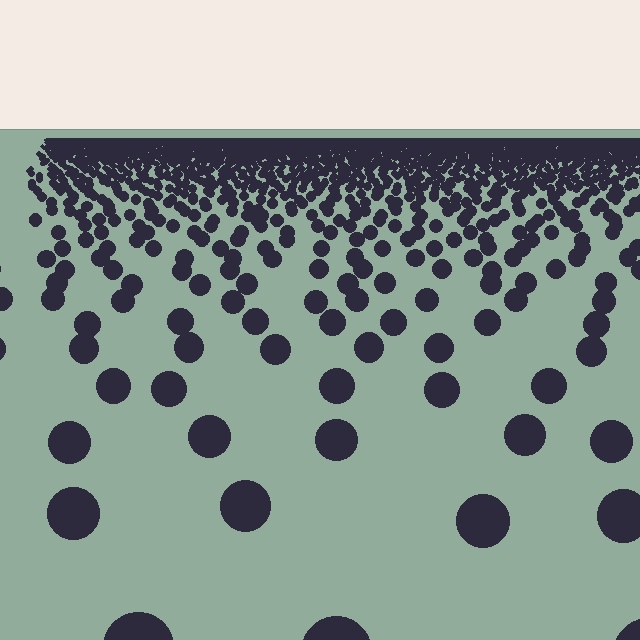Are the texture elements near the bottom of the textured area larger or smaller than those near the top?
Larger. Near the bottom, elements are closer to the viewer and appear at a bigger on-screen size.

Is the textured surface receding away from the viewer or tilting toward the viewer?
The surface is receding away from the viewer. Texture elements get smaller and denser toward the top.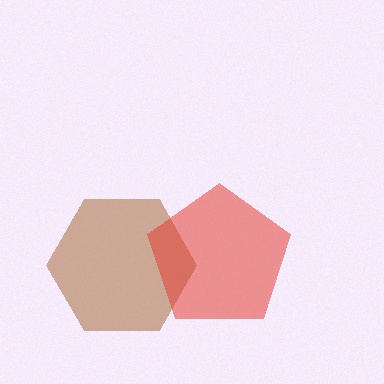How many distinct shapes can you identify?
There are 2 distinct shapes: a brown hexagon, a red pentagon.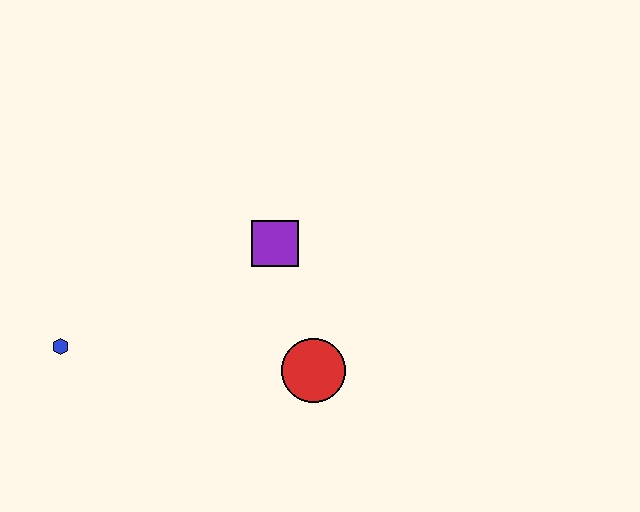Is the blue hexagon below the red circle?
No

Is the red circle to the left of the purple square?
No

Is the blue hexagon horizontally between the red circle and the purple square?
No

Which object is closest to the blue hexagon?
The purple square is closest to the blue hexagon.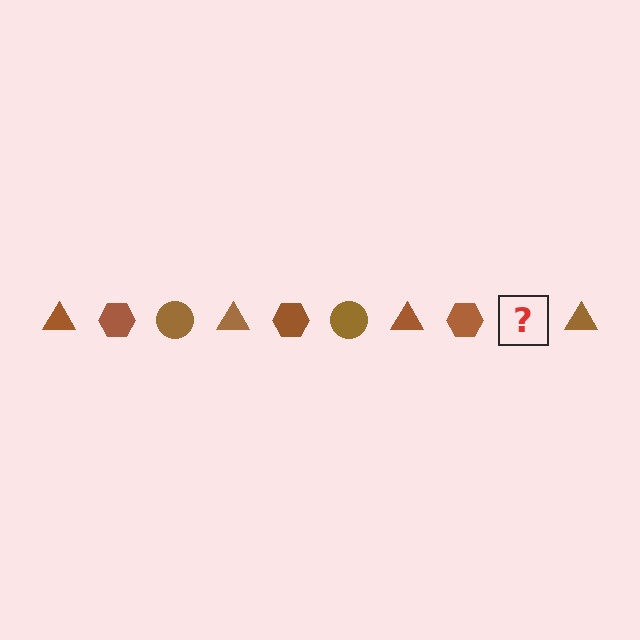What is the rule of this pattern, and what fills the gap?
The rule is that the pattern cycles through triangle, hexagon, circle shapes in brown. The gap should be filled with a brown circle.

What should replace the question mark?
The question mark should be replaced with a brown circle.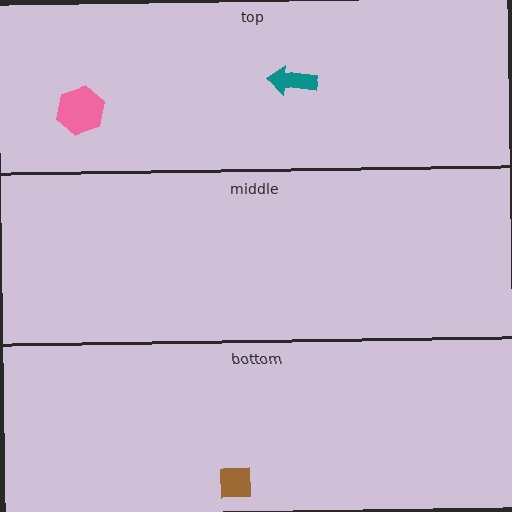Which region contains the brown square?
The bottom region.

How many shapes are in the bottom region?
1.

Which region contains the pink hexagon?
The top region.